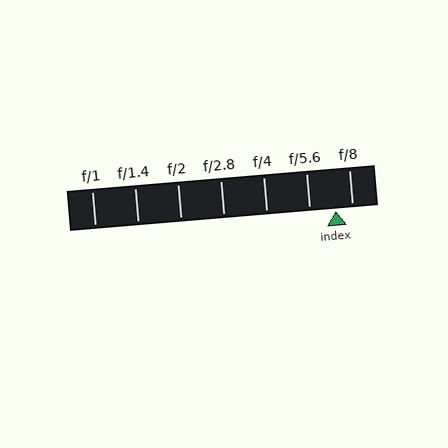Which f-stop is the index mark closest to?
The index mark is closest to f/8.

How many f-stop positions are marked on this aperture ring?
There are 7 f-stop positions marked.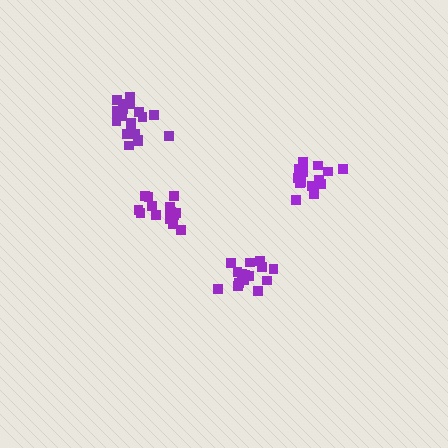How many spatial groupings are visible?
There are 4 spatial groupings.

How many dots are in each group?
Group 1: 19 dots, Group 2: 16 dots, Group 3: 17 dots, Group 4: 16 dots (68 total).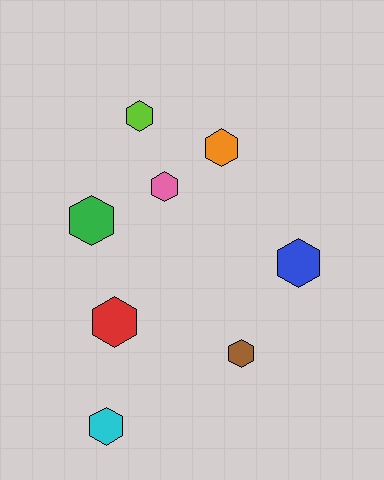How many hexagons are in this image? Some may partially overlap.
There are 8 hexagons.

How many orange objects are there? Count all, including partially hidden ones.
There is 1 orange object.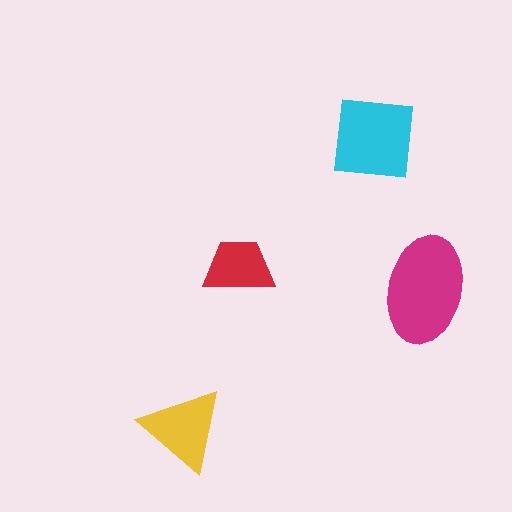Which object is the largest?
The magenta ellipse.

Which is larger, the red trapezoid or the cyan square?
The cyan square.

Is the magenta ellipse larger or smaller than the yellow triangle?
Larger.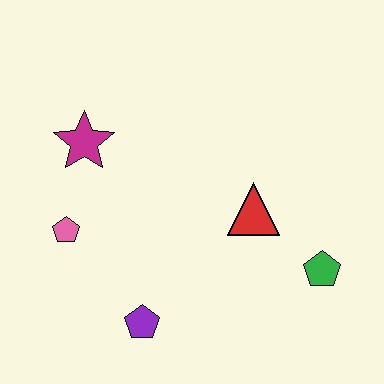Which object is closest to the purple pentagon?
The pink pentagon is closest to the purple pentagon.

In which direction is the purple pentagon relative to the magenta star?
The purple pentagon is below the magenta star.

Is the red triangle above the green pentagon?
Yes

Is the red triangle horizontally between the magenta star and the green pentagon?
Yes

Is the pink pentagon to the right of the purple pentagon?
No